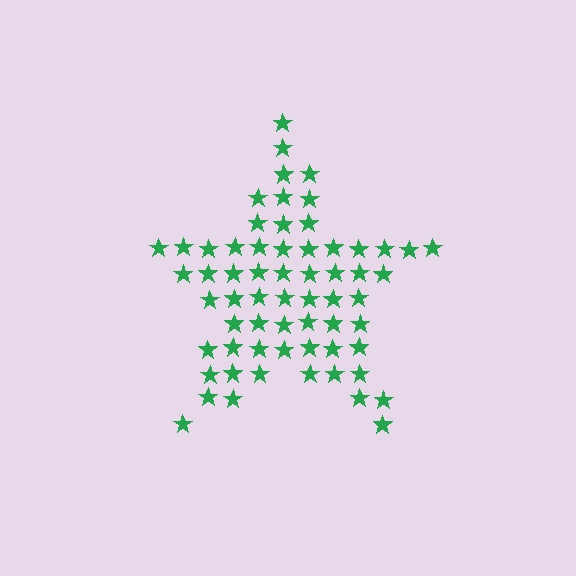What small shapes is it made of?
It is made of small stars.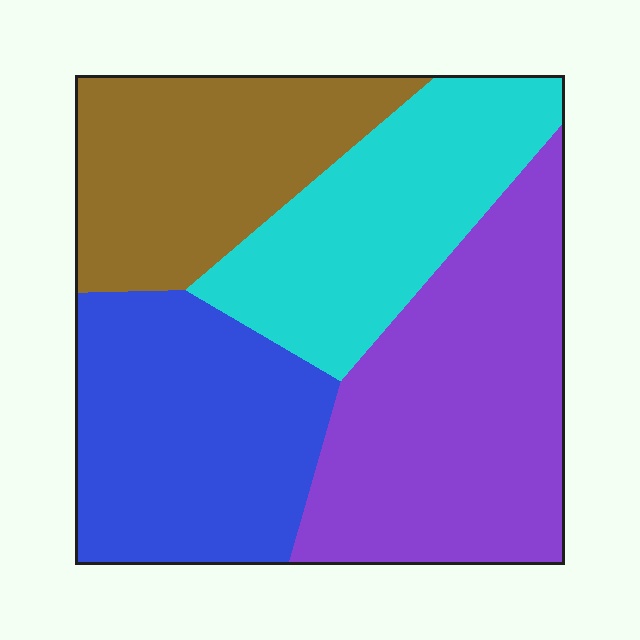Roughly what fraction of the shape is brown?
Brown takes up about one fifth (1/5) of the shape.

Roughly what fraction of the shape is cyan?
Cyan takes up about one fifth (1/5) of the shape.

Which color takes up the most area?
Purple, at roughly 30%.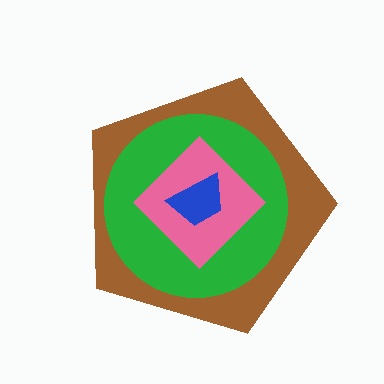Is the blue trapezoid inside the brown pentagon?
Yes.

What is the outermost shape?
The brown pentagon.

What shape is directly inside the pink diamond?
The blue trapezoid.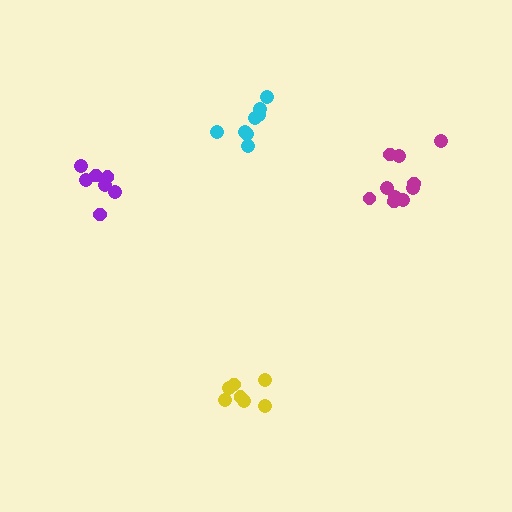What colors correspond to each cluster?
The clusters are colored: yellow, cyan, purple, magenta.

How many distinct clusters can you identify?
There are 4 distinct clusters.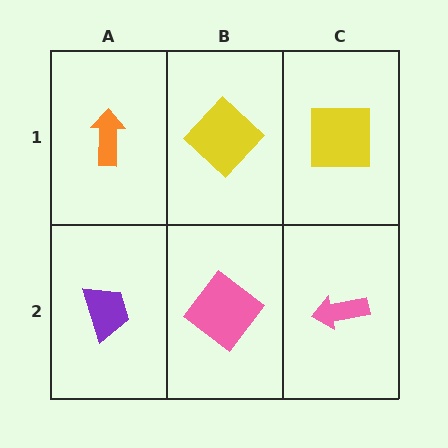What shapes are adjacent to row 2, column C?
A yellow square (row 1, column C), a pink diamond (row 2, column B).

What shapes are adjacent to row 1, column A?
A purple trapezoid (row 2, column A), a yellow diamond (row 1, column B).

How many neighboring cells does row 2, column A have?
2.